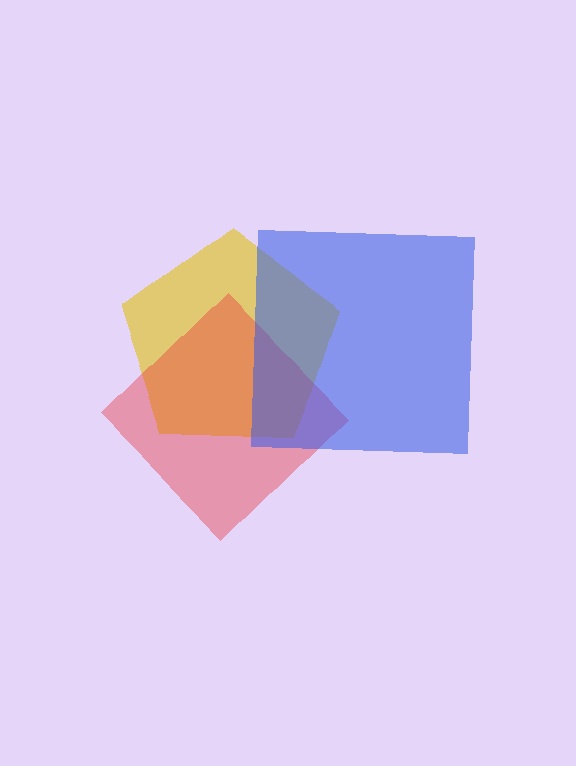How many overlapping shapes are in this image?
There are 3 overlapping shapes in the image.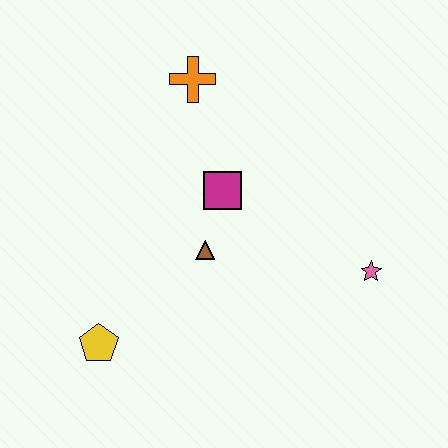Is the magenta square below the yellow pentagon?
No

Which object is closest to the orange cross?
The magenta square is closest to the orange cross.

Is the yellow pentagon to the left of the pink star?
Yes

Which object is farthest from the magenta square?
The yellow pentagon is farthest from the magenta square.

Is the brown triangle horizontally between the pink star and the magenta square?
No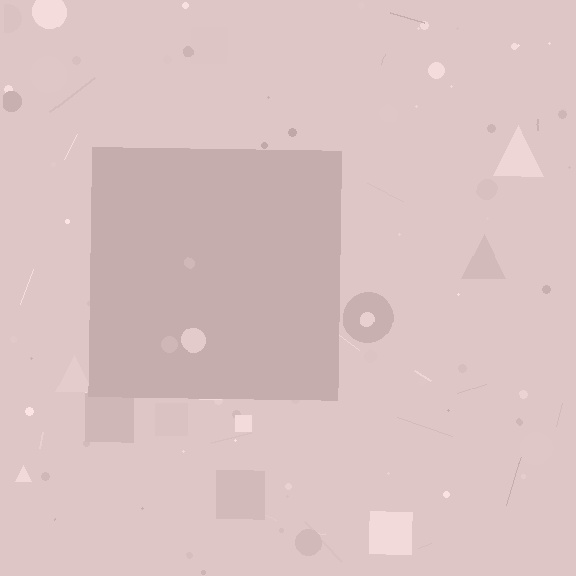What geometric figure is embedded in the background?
A square is embedded in the background.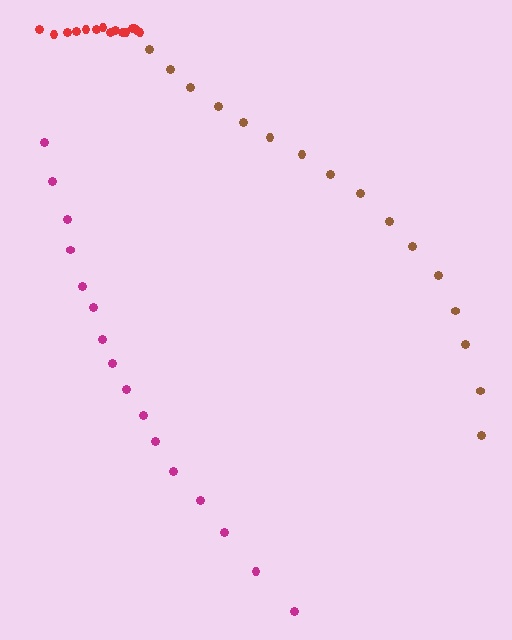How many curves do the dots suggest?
There are 3 distinct paths.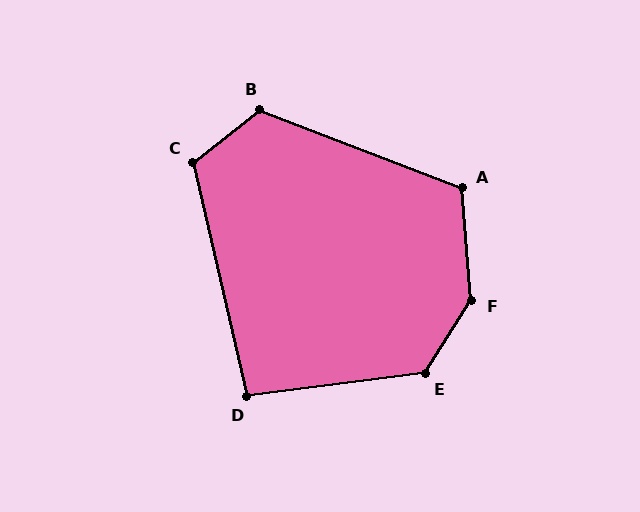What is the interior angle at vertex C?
Approximately 115 degrees (obtuse).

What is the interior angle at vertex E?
Approximately 129 degrees (obtuse).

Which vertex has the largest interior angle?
F, at approximately 143 degrees.